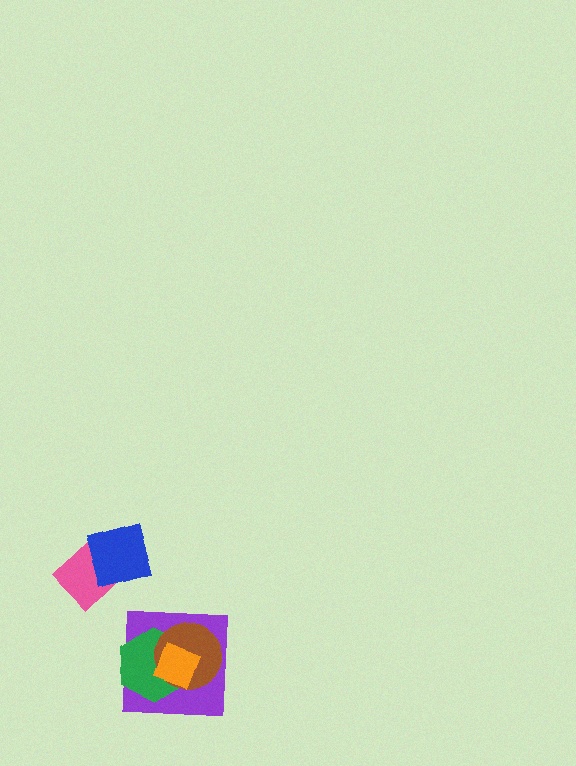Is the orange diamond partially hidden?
No, no other shape covers it.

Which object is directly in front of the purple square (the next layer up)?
The green hexagon is directly in front of the purple square.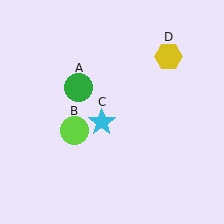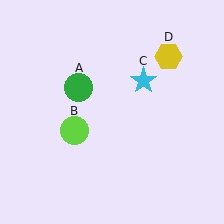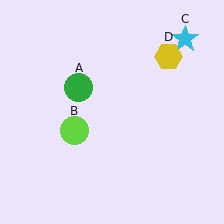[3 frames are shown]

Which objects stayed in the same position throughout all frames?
Green circle (object A) and lime circle (object B) and yellow hexagon (object D) remained stationary.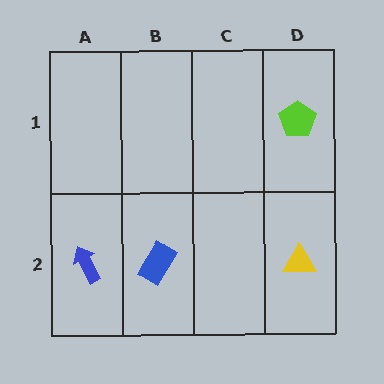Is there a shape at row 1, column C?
No, that cell is empty.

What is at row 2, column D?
A yellow triangle.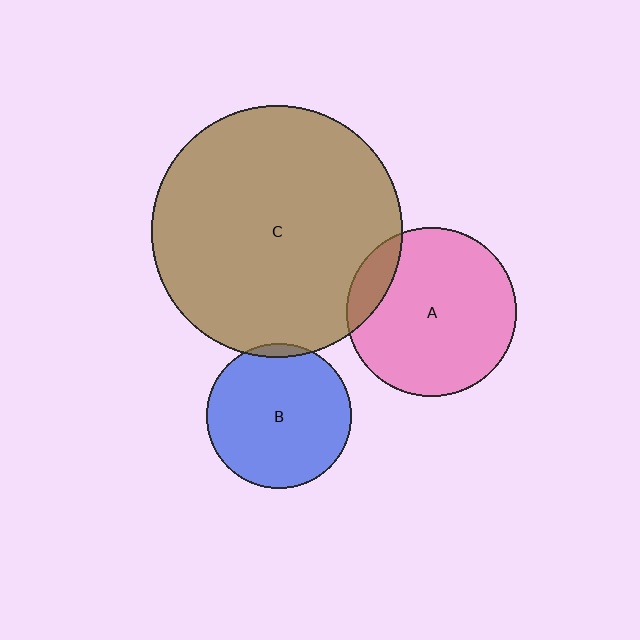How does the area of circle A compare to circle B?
Approximately 1.4 times.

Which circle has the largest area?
Circle C (brown).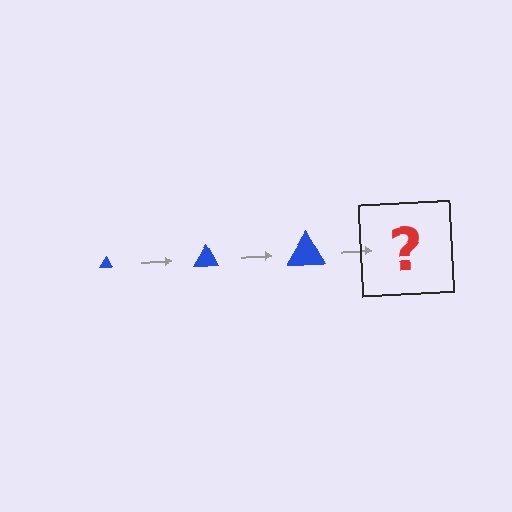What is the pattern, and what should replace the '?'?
The pattern is that the triangle gets progressively larger each step. The '?' should be a blue triangle, larger than the previous one.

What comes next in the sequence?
The next element should be a blue triangle, larger than the previous one.